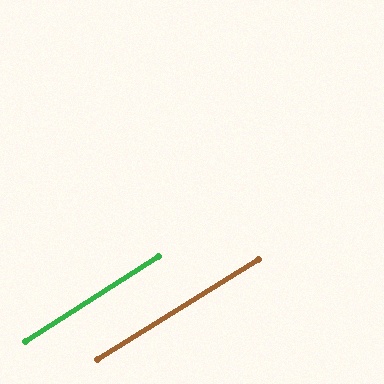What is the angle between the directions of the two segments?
Approximately 1 degree.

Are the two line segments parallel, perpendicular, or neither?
Parallel — their directions differ by only 0.6°.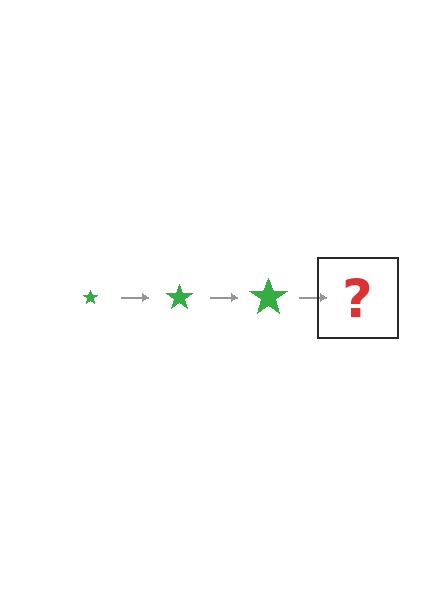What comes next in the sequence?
The next element should be a green star, larger than the previous one.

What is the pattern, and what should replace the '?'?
The pattern is that the star gets progressively larger each step. The '?' should be a green star, larger than the previous one.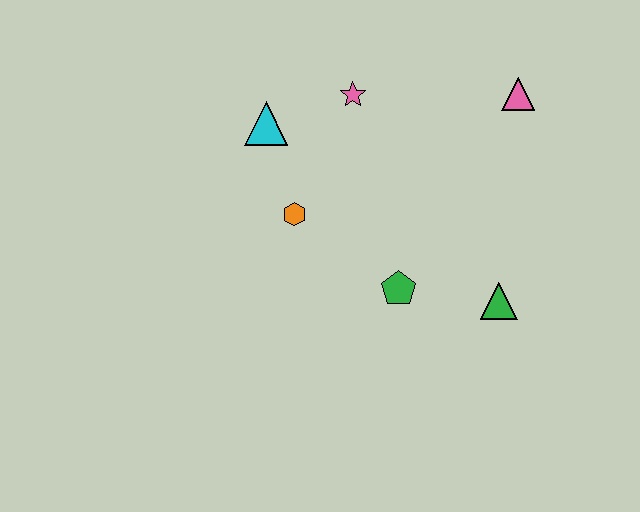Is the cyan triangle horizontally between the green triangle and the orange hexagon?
No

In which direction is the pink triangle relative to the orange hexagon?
The pink triangle is to the right of the orange hexagon.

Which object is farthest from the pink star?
The green triangle is farthest from the pink star.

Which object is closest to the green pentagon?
The green triangle is closest to the green pentagon.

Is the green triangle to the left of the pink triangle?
Yes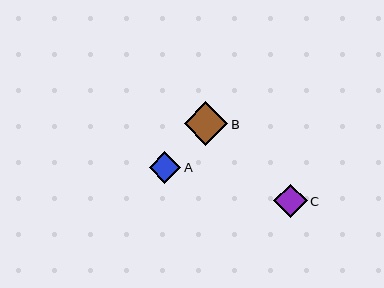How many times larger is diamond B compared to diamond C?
Diamond B is approximately 1.3 times the size of diamond C.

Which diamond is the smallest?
Diamond A is the smallest with a size of approximately 32 pixels.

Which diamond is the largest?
Diamond B is the largest with a size of approximately 44 pixels.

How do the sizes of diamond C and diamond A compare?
Diamond C and diamond A are approximately the same size.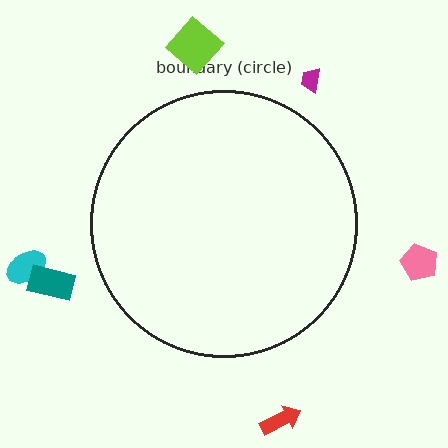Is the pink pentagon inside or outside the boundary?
Outside.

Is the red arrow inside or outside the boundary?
Outside.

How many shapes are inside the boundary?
0 inside, 6 outside.